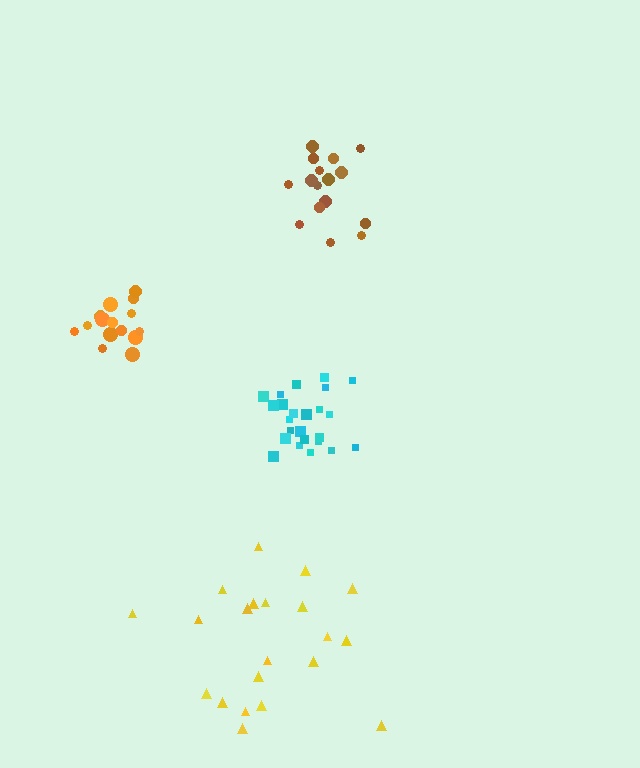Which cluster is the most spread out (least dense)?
Yellow.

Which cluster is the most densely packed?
Cyan.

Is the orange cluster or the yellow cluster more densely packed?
Orange.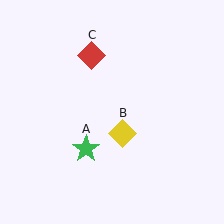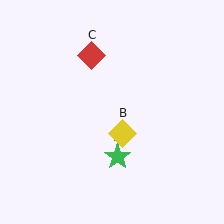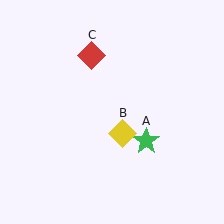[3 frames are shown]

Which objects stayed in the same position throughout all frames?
Yellow diamond (object B) and red diamond (object C) remained stationary.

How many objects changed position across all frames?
1 object changed position: green star (object A).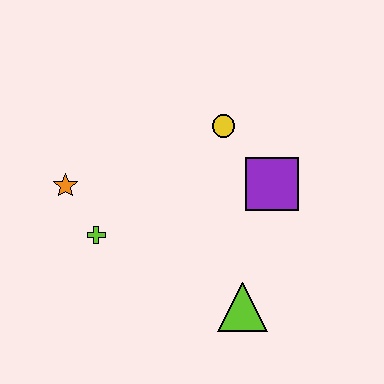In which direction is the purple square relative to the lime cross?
The purple square is to the right of the lime cross.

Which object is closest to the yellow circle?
The purple square is closest to the yellow circle.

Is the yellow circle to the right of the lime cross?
Yes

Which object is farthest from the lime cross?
The purple square is farthest from the lime cross.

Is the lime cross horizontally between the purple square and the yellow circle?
No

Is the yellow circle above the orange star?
Yes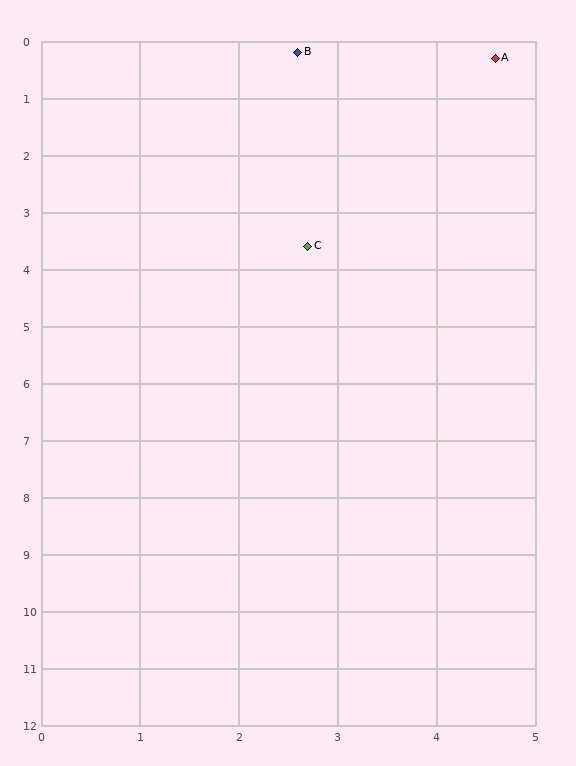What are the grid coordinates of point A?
Point A is at approximately (4.6, 0.3).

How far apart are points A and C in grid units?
Points A and C are about 3.8 grid units apart.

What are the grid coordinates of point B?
Point B is at approximately (2.6, 0.2).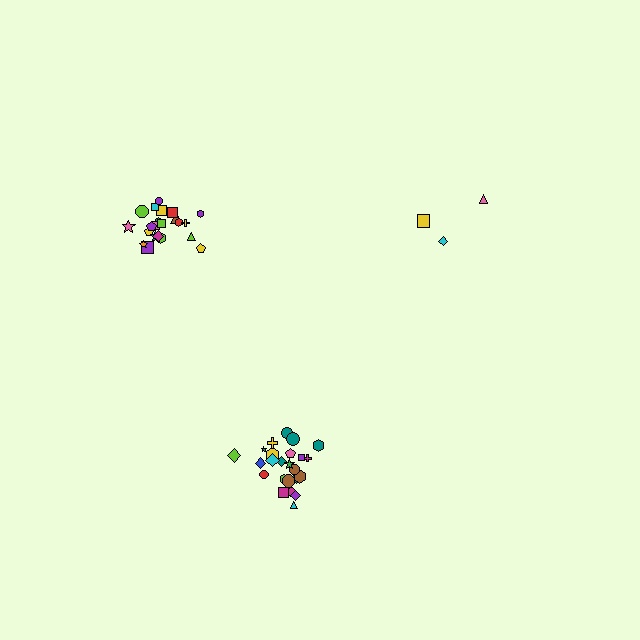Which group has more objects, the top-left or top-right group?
The top-left group.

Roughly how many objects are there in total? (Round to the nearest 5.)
Roughly 50 objects in total.